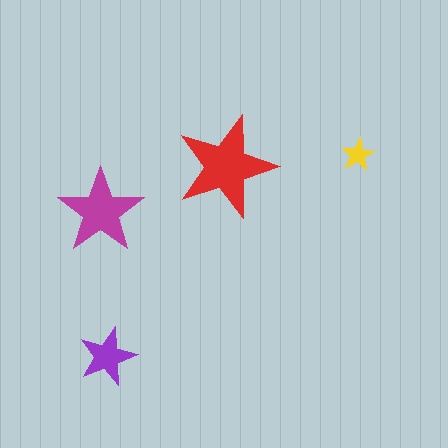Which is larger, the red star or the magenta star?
The red one.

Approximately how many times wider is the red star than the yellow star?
About 3 times wider.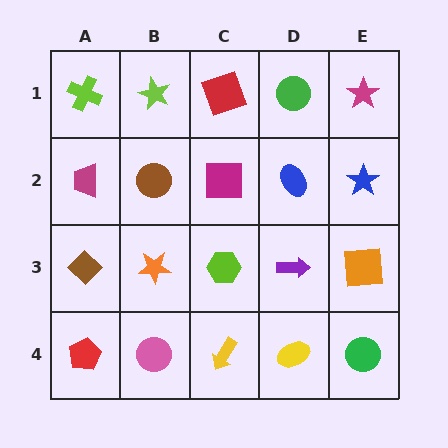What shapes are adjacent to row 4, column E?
An orange square (row 3, column E), a yellow ellipse (row 4, column D).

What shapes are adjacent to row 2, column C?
A red square (row 1, column C), a lime hexagon (row 3, column C), a brown circle (row 2, column B), a blue ellipse (row 2, column D).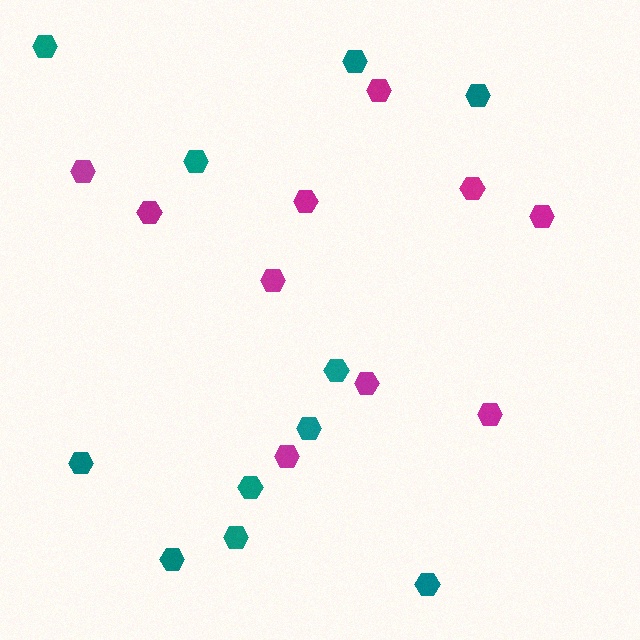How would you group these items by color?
There are 2 groups: one group of teal hexagons (11) and one group of magenta hexagons (10).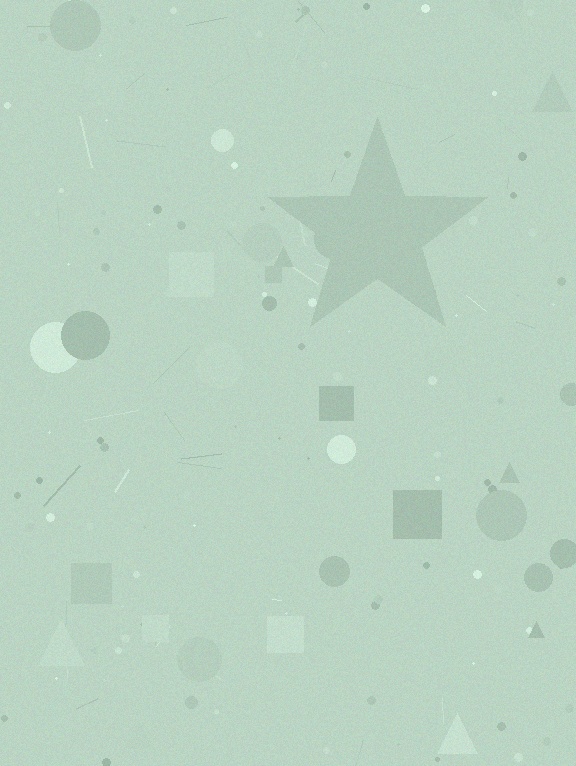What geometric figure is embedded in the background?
A star is embedded in the background.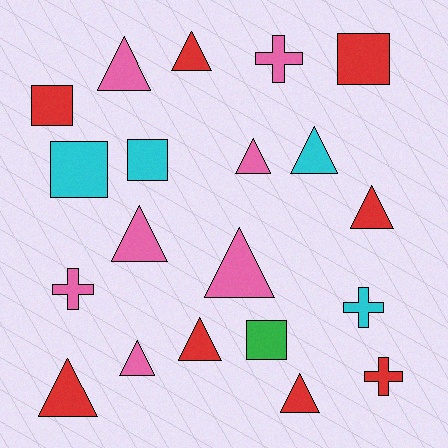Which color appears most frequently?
Red, with 8 objects.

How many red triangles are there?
There are 5 red triangles.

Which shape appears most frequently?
Triangle, with 11 objects.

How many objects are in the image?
There are 20 objects.